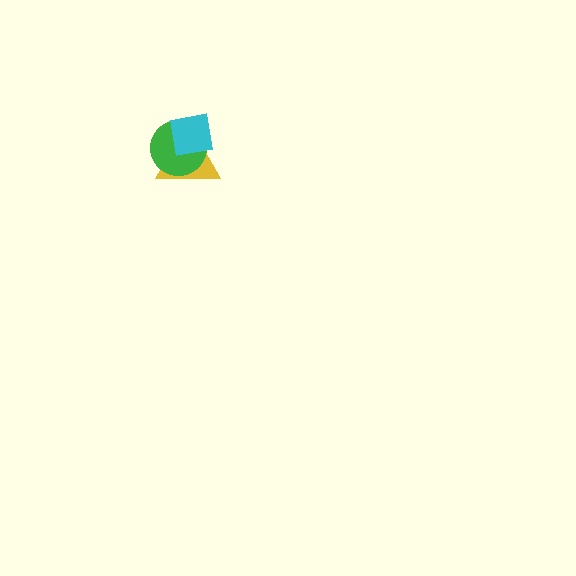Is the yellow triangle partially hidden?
Yes, it is partially covered by another shape.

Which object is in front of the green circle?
The cyan square is in front of the green circle.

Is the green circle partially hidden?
Yes, it is partially covered by another shape.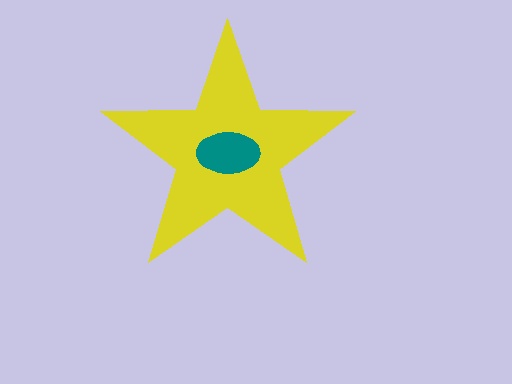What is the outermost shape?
The yellow star.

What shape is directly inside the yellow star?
The teal ellipse.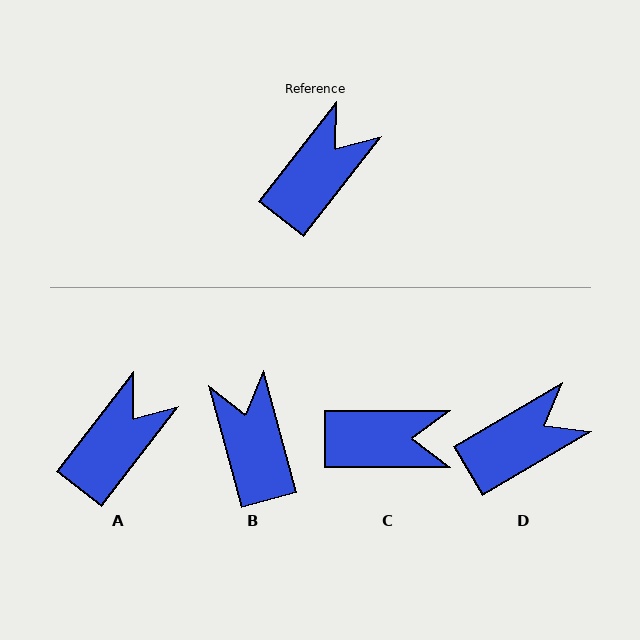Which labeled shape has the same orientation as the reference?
A.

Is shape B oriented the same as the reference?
No, it is off by about 53 degrees.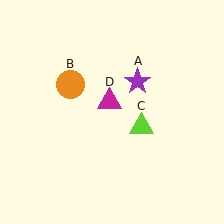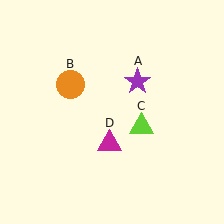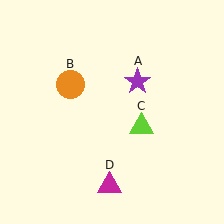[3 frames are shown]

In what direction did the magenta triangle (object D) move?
The magenta triangle (object D) moved down.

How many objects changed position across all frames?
1 object changed position: magenta triangle (object D).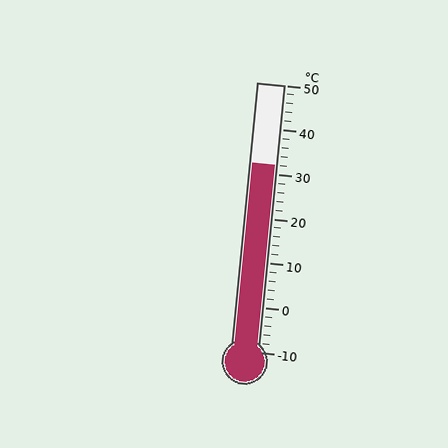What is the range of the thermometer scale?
The thermometer scale ranges from -10°C to 50°C.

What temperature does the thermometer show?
The thermometer shows approximately 32°C.